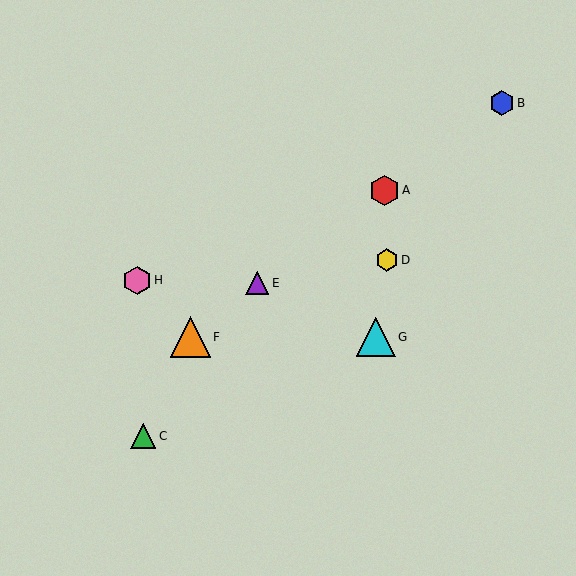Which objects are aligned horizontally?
Objects F, G are aligned horizontally.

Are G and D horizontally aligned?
No, G is at y≈337 and D is at y≈260.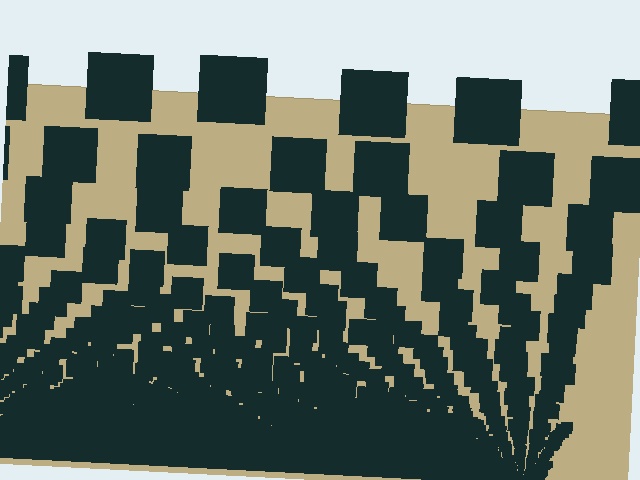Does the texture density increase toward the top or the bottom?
Density increases toward the bottom.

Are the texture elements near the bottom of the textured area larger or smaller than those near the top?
Smaller. The gradient is inverted — elements near the bottom are smaller and denser.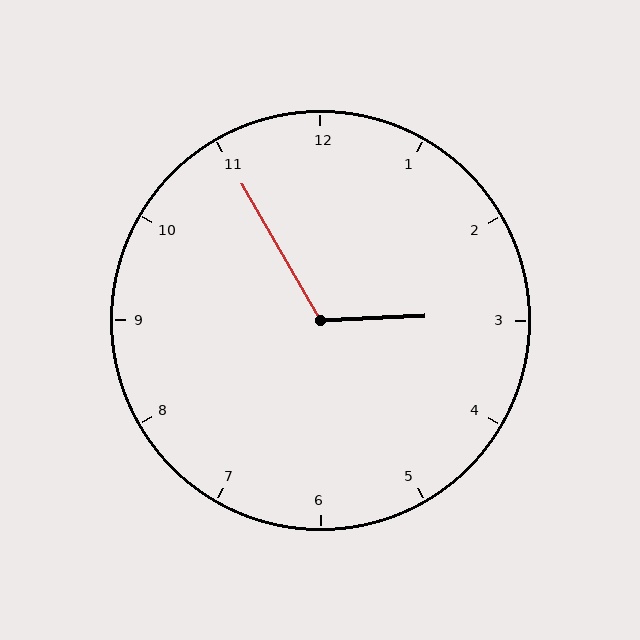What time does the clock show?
2:55.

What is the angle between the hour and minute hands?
Approximately 118 degrees.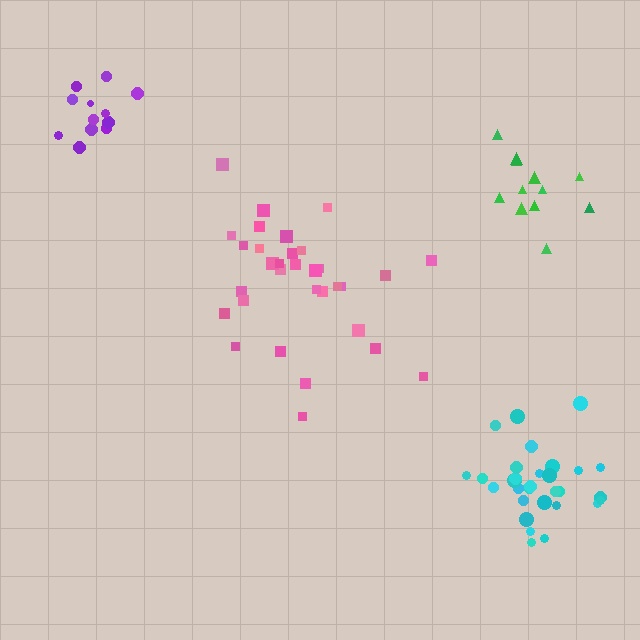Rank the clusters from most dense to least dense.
cyan, purple, green, pink.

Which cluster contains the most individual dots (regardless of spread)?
Pink (32).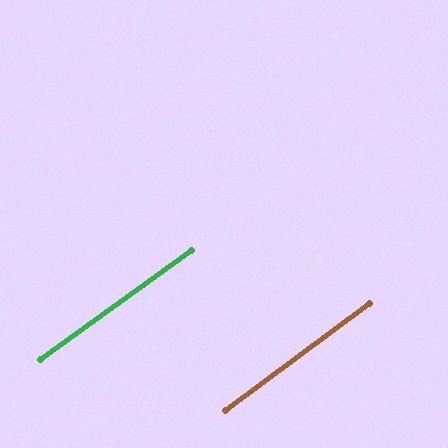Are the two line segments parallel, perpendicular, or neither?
Parallel — their directions differ by only 0.9°.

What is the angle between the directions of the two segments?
Approximately 1 degree.